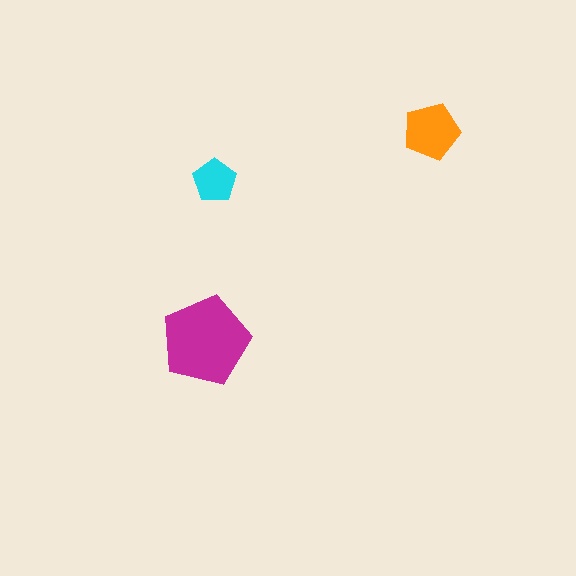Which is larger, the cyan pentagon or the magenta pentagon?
The magenta one.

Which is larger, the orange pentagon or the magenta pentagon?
The magenta one.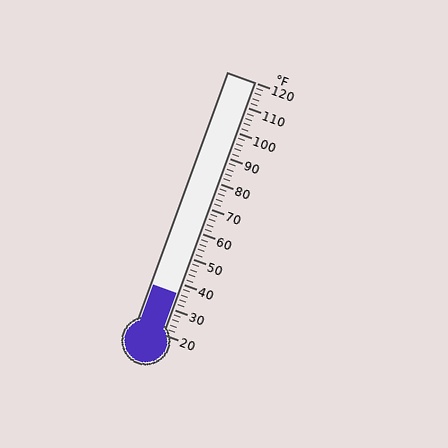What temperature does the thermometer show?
The thermometer shows approximately 36°F.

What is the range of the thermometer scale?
The thermometer scale ranges from 20°F to 120°F.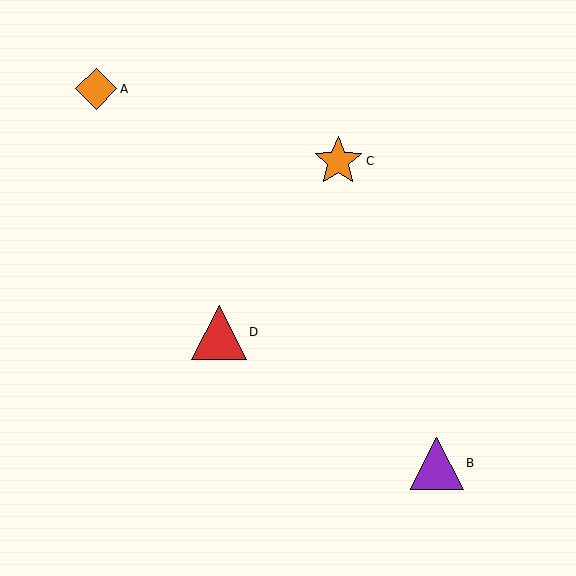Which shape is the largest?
The red triangle (labeled D) is the largest.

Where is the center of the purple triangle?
The center of the purple triangle is at (437, 463).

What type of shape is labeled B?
Shape B is a purple triangle.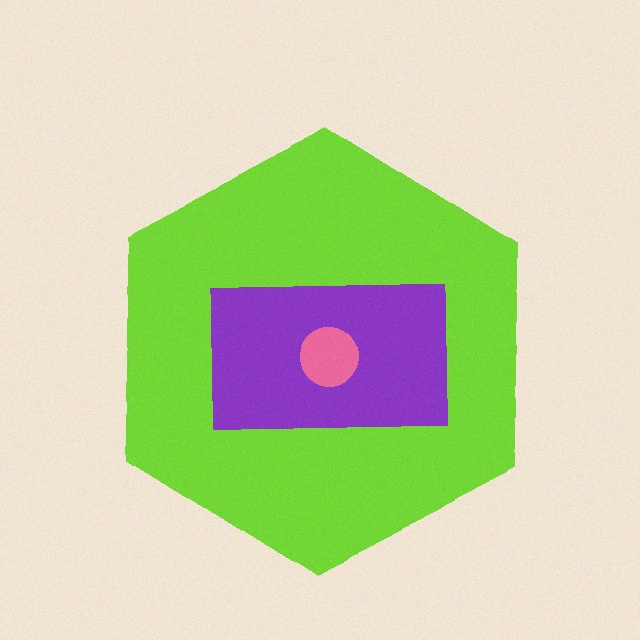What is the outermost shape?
The lime hexagon.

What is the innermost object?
The pink circle.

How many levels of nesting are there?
3.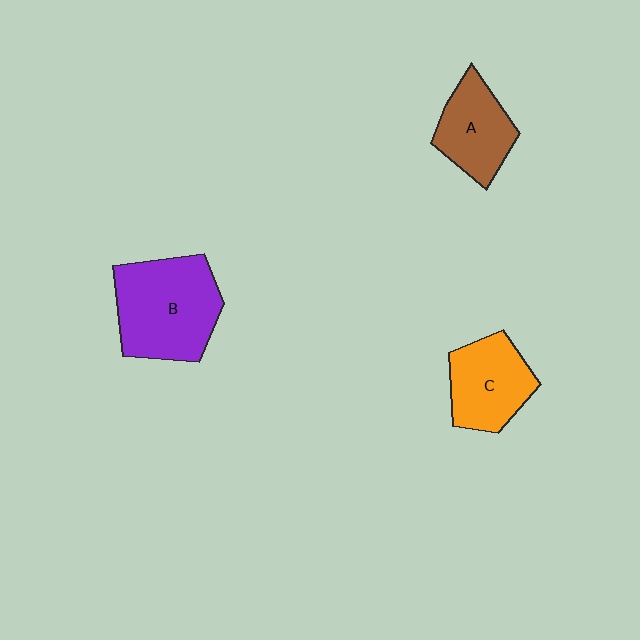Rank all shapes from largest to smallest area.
From largest to smallest: B (purple), C (orange), A (brown).